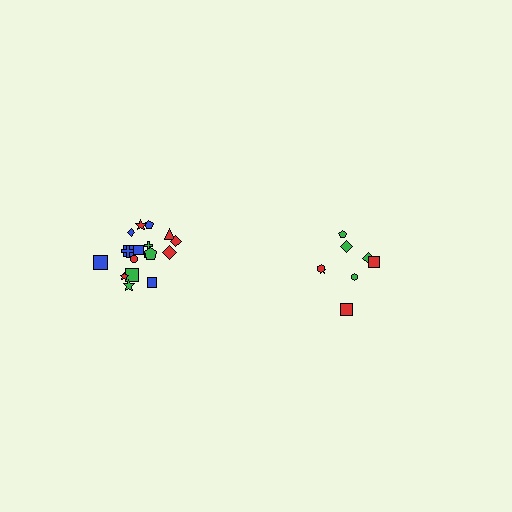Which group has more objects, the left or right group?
The left group.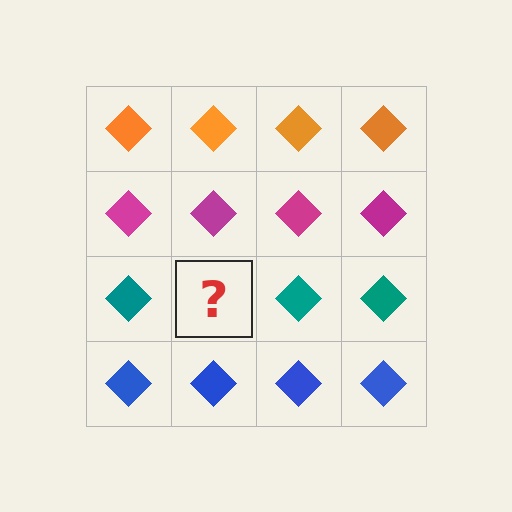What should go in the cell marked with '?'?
The missing cell should contain a teal diamond.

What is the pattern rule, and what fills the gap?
The rule is that each row has a consistent color. The gap should be filled with a teal diamond.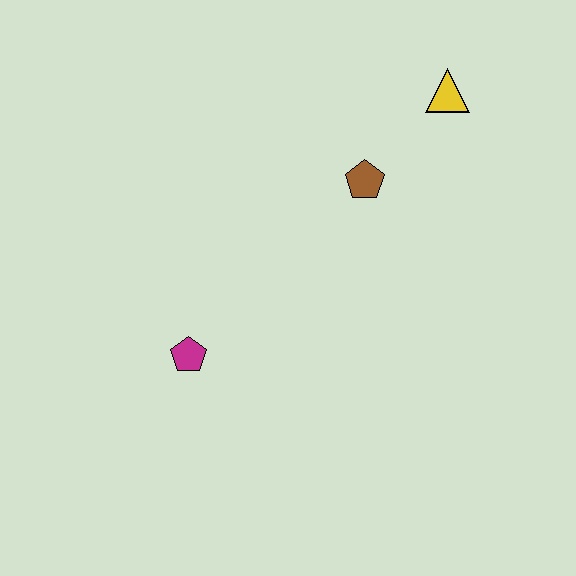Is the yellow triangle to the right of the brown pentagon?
Yes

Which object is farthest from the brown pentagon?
The magenta pentagon is farthest from the brown pentagon.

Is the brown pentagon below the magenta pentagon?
No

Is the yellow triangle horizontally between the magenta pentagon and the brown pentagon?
No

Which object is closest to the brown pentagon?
The yellow triangle is closest to the brown pentagon.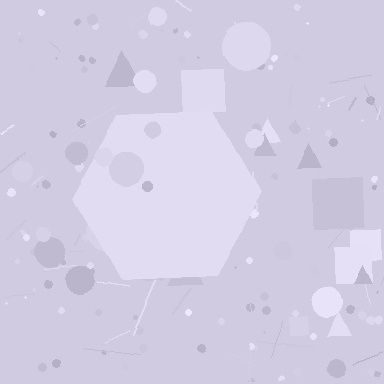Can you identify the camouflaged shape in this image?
The camouflaged shape is a hexagon.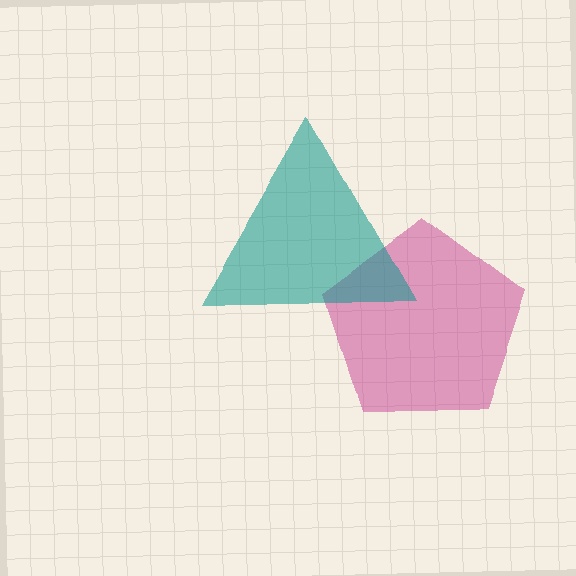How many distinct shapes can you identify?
There are 2 distinct shapes: a magenta pentagon, a teal triangle.